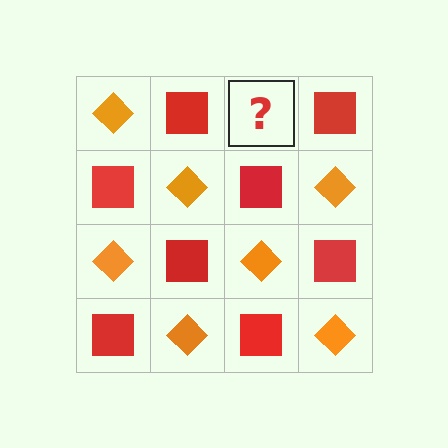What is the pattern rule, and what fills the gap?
The rule is that it alternates orange diamond and red square in a checkerboard pattern. The gap should be filled with an orange diamond.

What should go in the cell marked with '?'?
The missing cell should contain an orange diamond.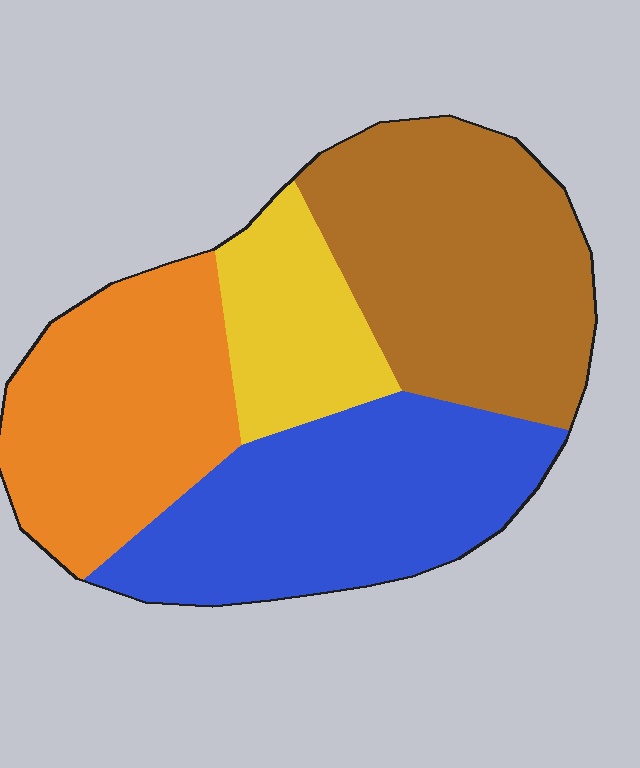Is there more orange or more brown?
Brown.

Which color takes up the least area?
Yellow, at roughly 15%.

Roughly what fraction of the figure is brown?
Brown covers around 30% of the figure.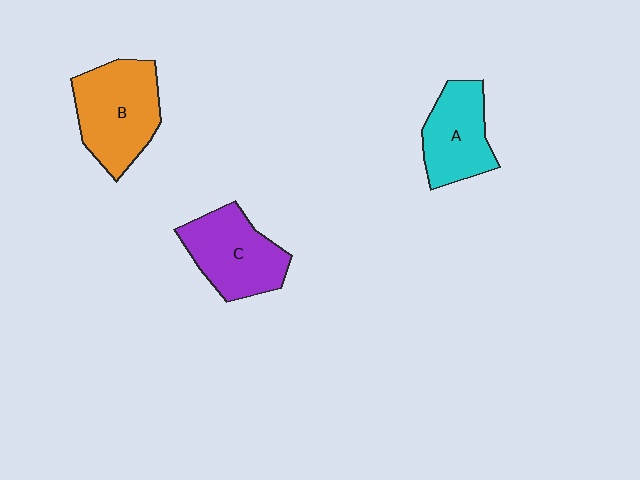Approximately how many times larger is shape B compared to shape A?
Approximately 1.3 times.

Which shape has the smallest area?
Shape A (cyan).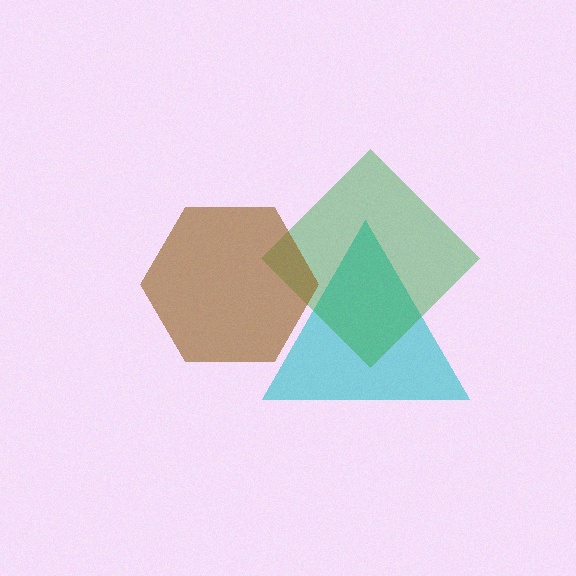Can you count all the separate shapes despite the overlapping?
Yes, there are 3 separate shapes.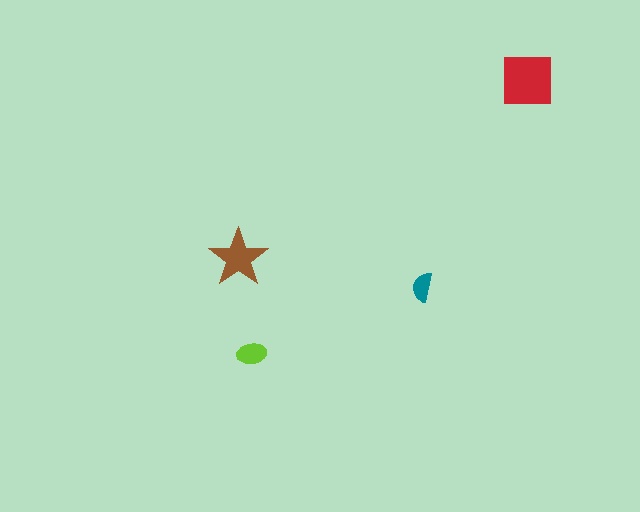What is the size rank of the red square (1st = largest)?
1st.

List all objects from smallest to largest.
The teal semicircle, the lime ellipse, the brown star, the red square.